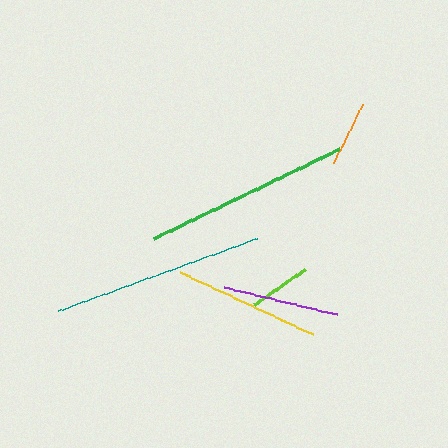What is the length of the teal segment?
The teal segment is approximately 212 pixels long.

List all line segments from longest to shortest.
From longest to shortest: teal, green, yellow, purple, orange, lime.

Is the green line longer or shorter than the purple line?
The green line is longer than the purple line.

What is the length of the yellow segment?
The yellow segment is approximately 147 pixels long.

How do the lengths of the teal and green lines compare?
The teal and green lines are approximately the same length.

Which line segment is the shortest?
The lime line is the shortest at approximately 62 pixels.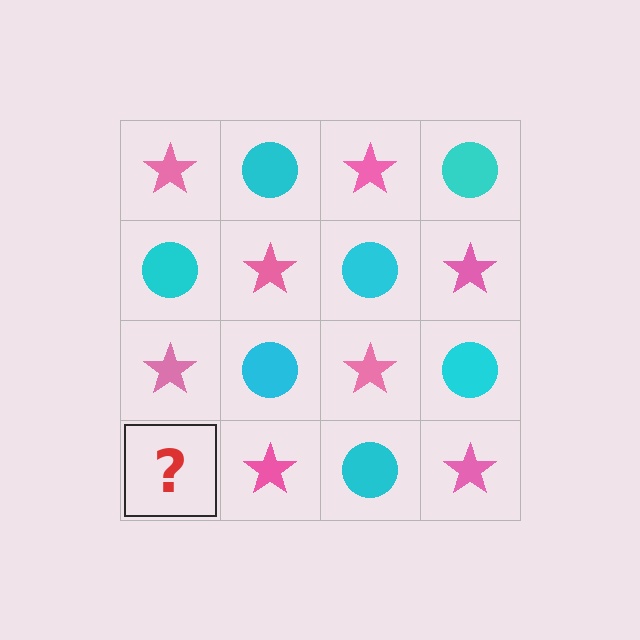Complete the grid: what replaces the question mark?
The question mark should be replaced with a cyan circle.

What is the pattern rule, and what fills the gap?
The rule is that it alternates pink star and cyan circle in a checkerboard pattern. The gap should be filled with a cyan circle.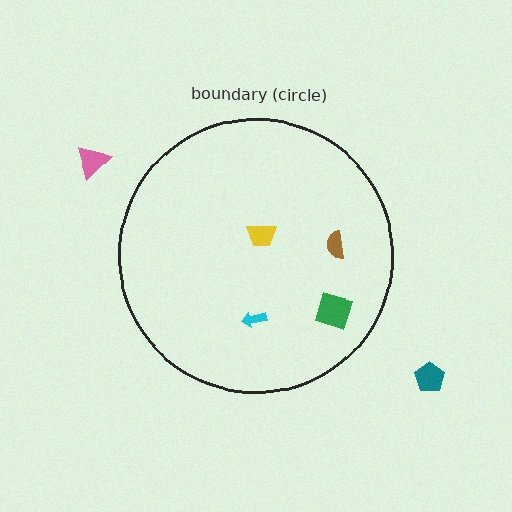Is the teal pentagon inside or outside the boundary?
Outside.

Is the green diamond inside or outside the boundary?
Inside.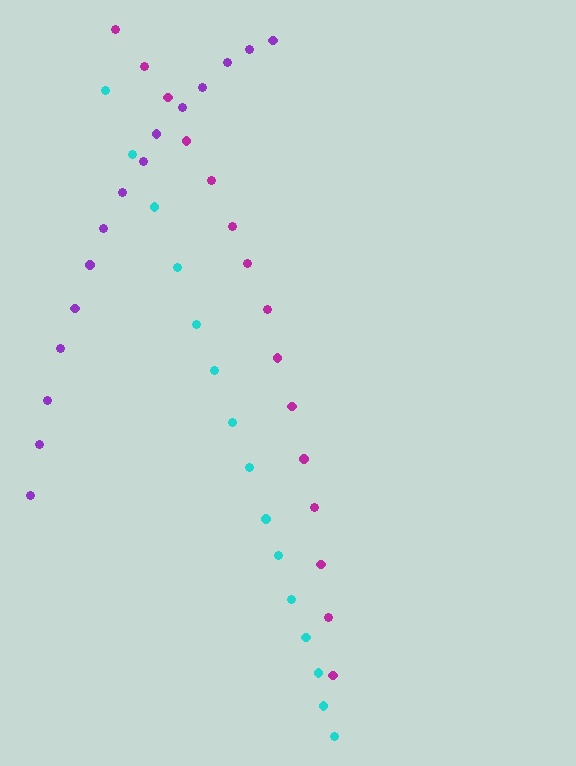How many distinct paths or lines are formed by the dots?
There are 3 distinct paths.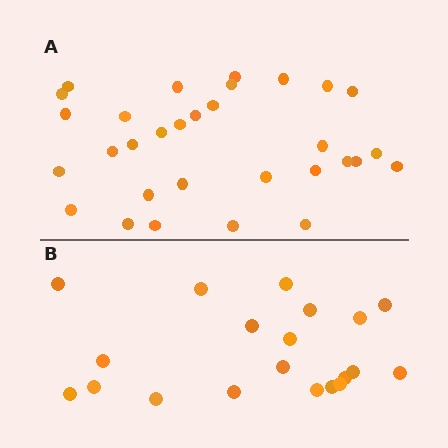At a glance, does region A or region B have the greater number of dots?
Region A (the top region) has more dots.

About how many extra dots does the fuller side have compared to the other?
Region A has roughly 12 or so more dots than region B.